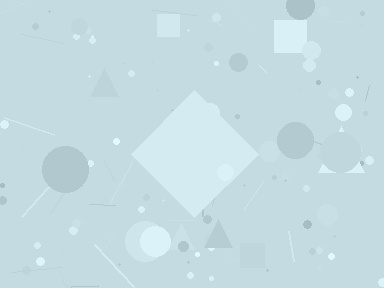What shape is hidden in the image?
A diamond is hidden in the image.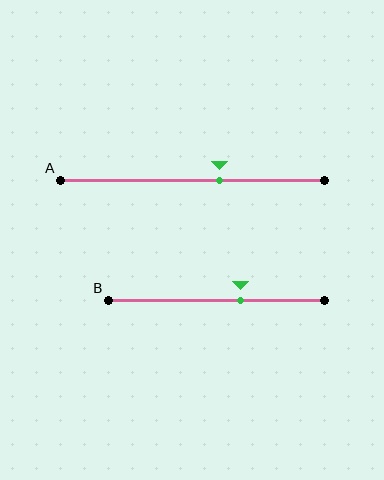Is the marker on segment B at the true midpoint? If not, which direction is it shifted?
No, the marker on segment B is shifted to the right by about 12% of the segment length.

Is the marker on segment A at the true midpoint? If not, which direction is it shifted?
No, the marker on segment A is shifted to the right by about 10% of the segment length.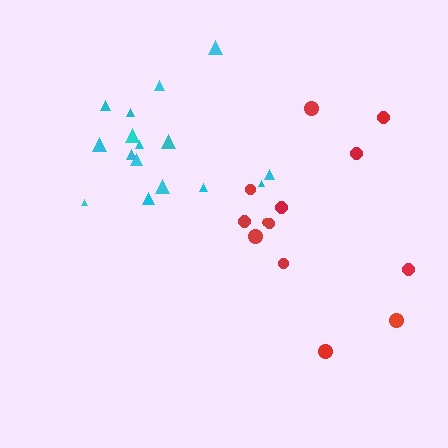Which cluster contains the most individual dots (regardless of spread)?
Cyan (16).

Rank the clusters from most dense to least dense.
cyan, red.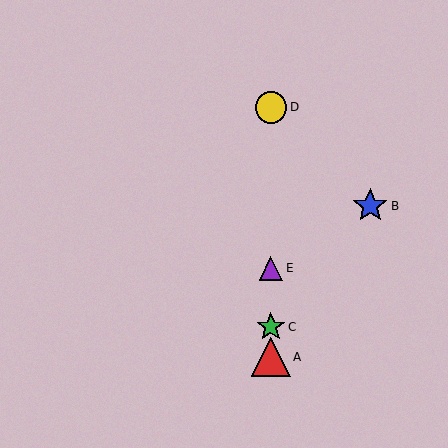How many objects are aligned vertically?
4 objects (A, C, D, E) are aligned vertically.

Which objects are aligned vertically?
Objects A, C, D, E are aligned vertically.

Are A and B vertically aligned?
No, A is at x≈271 and B is at x≈370.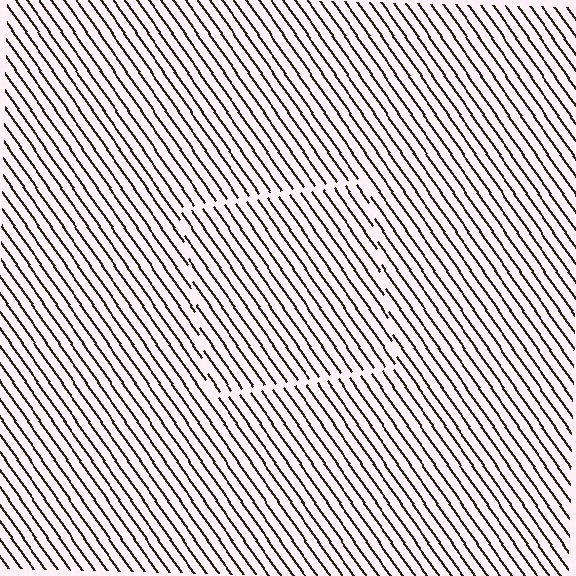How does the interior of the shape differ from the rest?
The interior of the shape contains the same grating, shifted by half a period — the contour is defined by the phase discontinuity where line-ends from the inner and outer gratings abut.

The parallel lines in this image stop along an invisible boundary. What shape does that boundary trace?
An illusory square. The interior of the shape contains the same grating, shifted by half a period — the contour is defined by the phase discontinuity where line-ends from the inner and outer gratings abut.